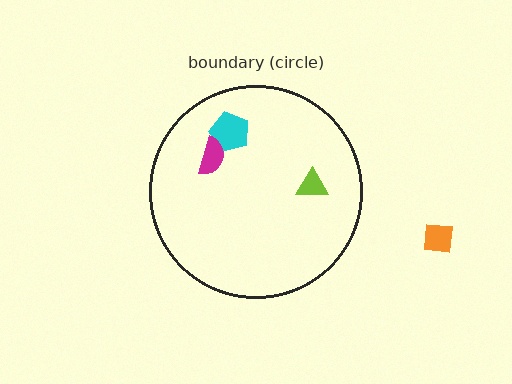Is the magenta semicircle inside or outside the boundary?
Inside.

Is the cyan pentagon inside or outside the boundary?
Inside.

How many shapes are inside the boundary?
3 inside, 1 outside.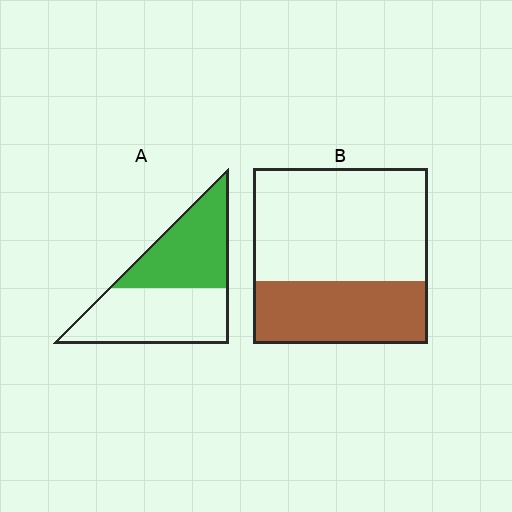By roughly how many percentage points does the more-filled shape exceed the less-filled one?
By roughly 10 percentage points (A over B).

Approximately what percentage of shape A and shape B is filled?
A is approximately 45% and B is approximately 35%.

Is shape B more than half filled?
No.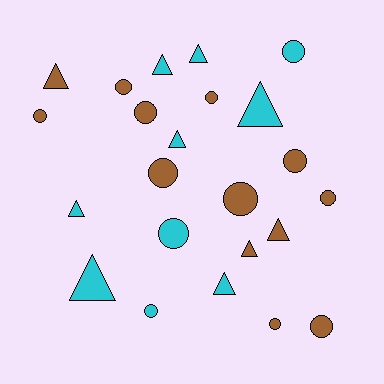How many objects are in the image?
There are 23 objects.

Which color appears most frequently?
Brown, with 13 objects.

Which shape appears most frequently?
Circle, with 13 objects.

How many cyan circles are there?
There are 3 cyan circles.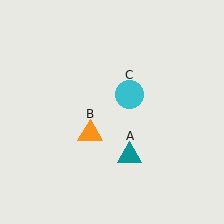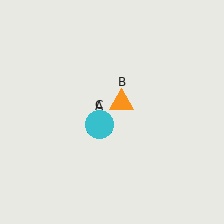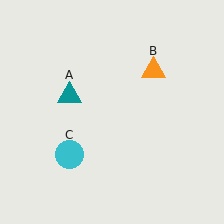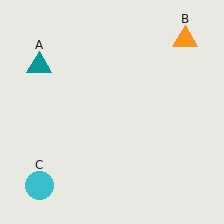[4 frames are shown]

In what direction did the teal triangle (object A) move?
The teal triangle (object A) moved up and to the left.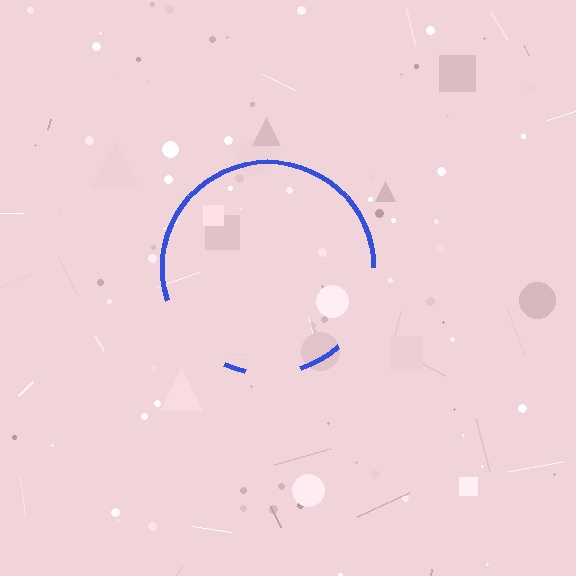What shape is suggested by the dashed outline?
The dashed outline suggests a circle.